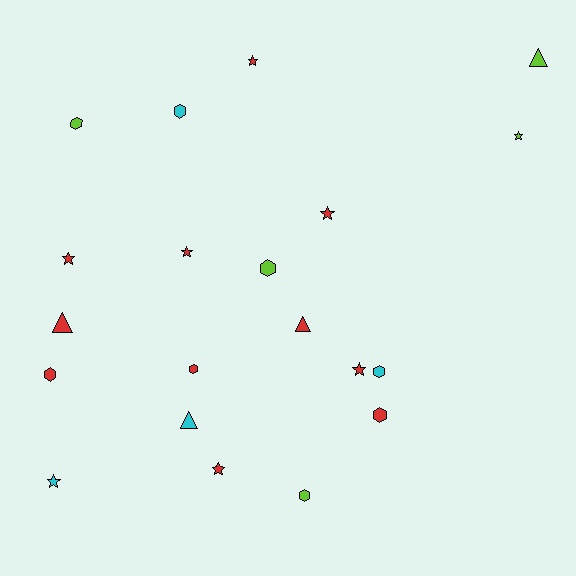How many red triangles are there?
There are 2 red triangles.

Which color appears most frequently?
Red, with 11 objects.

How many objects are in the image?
There are 20 objects.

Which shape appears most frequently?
Hexagon, with 8 objects.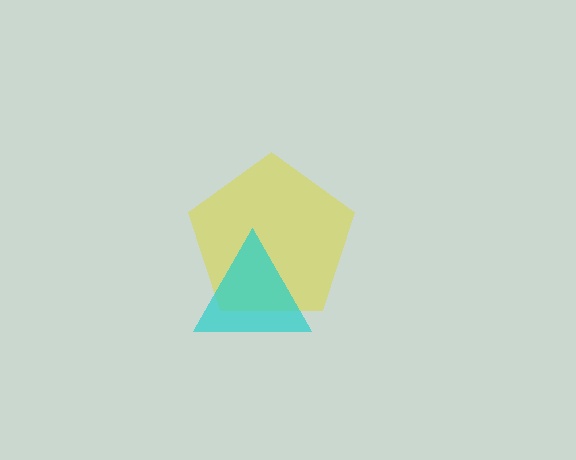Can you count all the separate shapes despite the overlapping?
Yes, there are 2 separate shapes.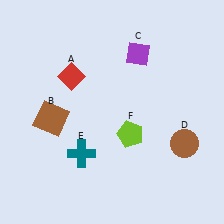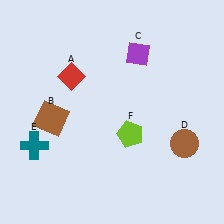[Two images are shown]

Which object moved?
The teal cross (E) moved left.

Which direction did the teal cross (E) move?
The teal cross (E) moved left.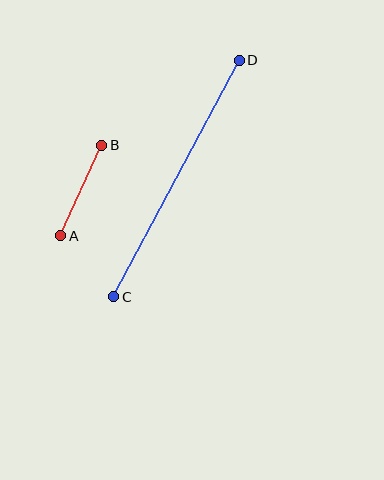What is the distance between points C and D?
The distance is approximately 268 pixels.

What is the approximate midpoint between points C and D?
The midpoint is at approximately (177, 178) pixels.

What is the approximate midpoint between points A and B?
The midpoint is at approximately (81, 191) pixels.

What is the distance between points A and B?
The distance is approximately 99 pixels.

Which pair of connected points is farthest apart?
Points C and D are farthest apart.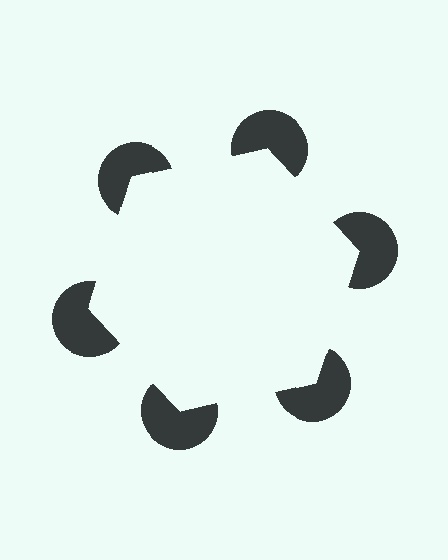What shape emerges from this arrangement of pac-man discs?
An illusory hexagon — its edges are inferred from the aligned wedge cuts in the pac-man discs, not physically drawn.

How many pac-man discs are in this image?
There are 6 — one at each vertex of the illusory hexagon.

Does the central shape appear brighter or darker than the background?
It typically appears slightly brighter than the background, even though no actual brightness change is drawn.